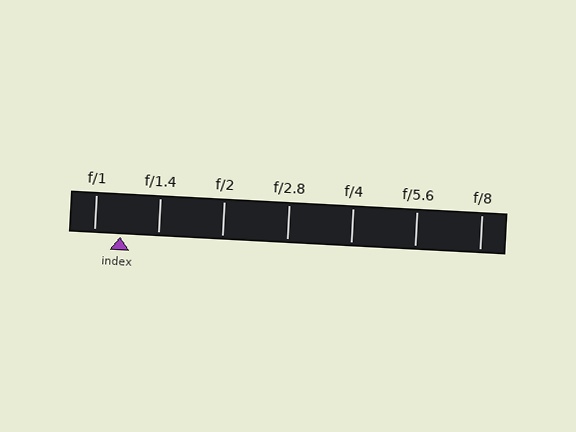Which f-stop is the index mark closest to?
The index mark is closest to f/1.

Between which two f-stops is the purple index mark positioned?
The index mark is between f/1 and f/1.4.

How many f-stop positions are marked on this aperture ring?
There are 7 f-stop positions marked.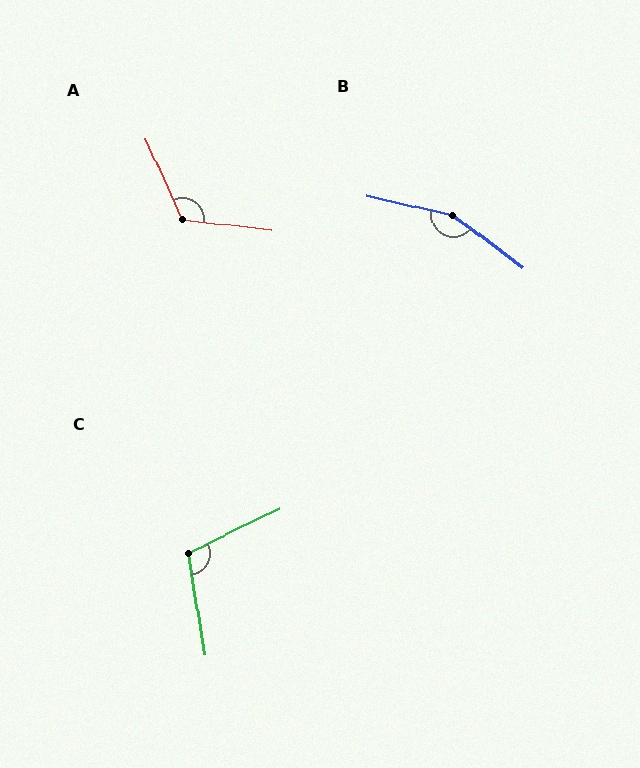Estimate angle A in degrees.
Approximately 121 degrees.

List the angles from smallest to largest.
C (106°), A (121°), B (156°).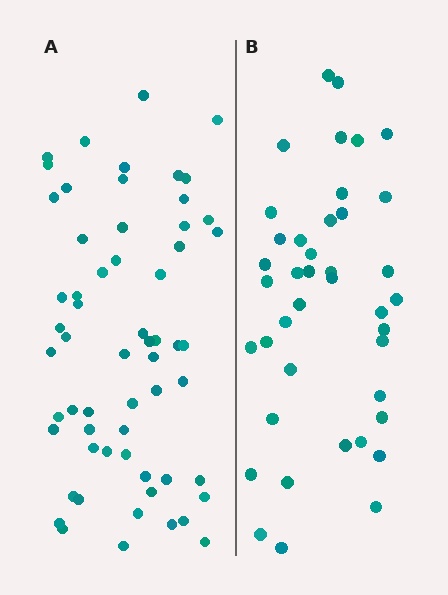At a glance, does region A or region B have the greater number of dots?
Region A (the left region) has more dots.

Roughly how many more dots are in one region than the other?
Region A has approximately 20 more dots than region B.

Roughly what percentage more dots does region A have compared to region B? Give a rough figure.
About 45% more.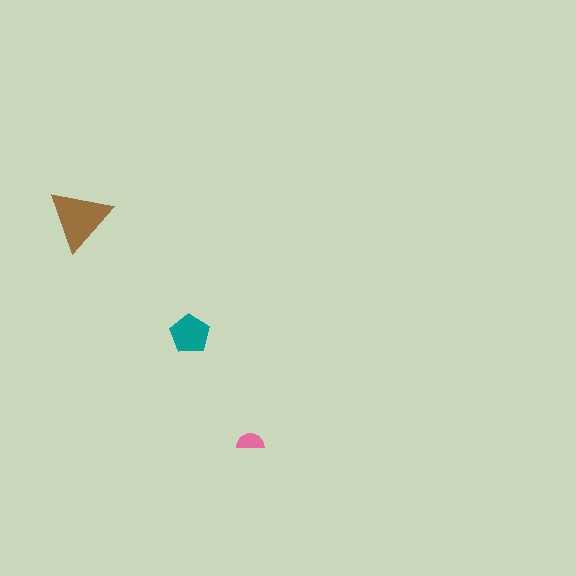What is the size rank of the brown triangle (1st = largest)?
1st.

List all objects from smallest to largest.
The pink semicircle, the teal pentagon, the brown triangle.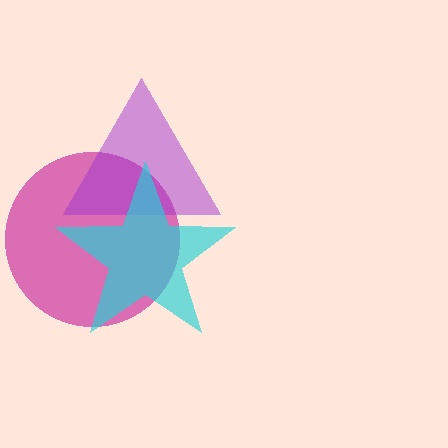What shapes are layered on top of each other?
The layered shapes are: a magenta circle, a purple triangle, a cyan star.